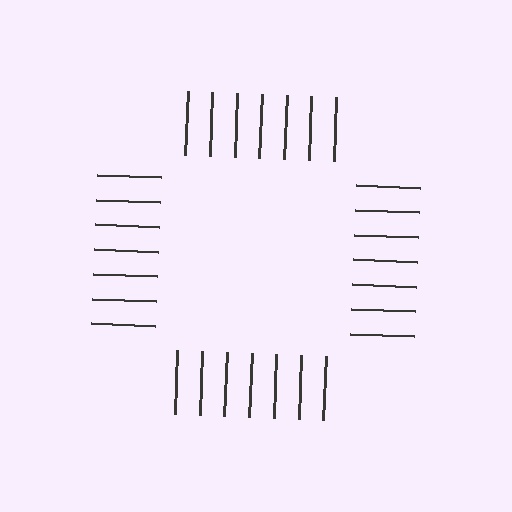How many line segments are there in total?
28 — 7 along each of the 4 edges.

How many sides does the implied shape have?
4 sides — the line-ends trace a square.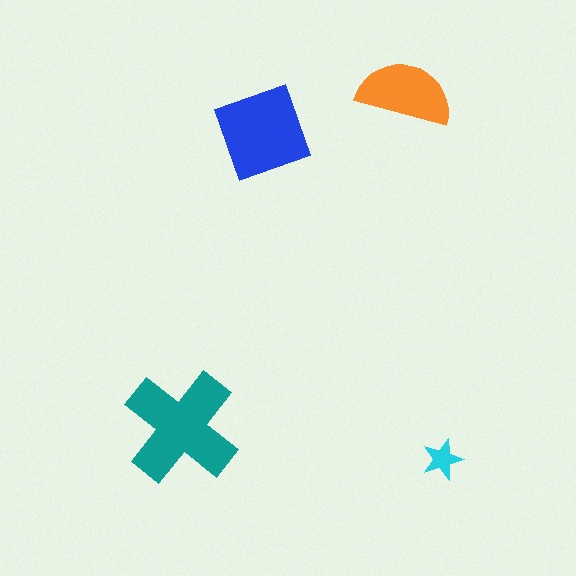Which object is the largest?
The teal cross.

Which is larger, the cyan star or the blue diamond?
The blue diamond.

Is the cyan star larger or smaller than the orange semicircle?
Smaller.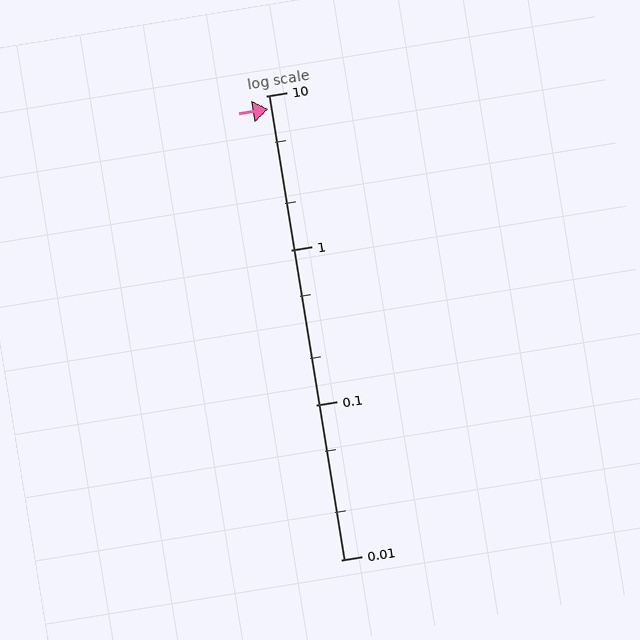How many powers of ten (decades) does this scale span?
The scale spans 3 decades, from 0.01 to 10.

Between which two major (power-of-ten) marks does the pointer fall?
The pointer is between 1 and 10.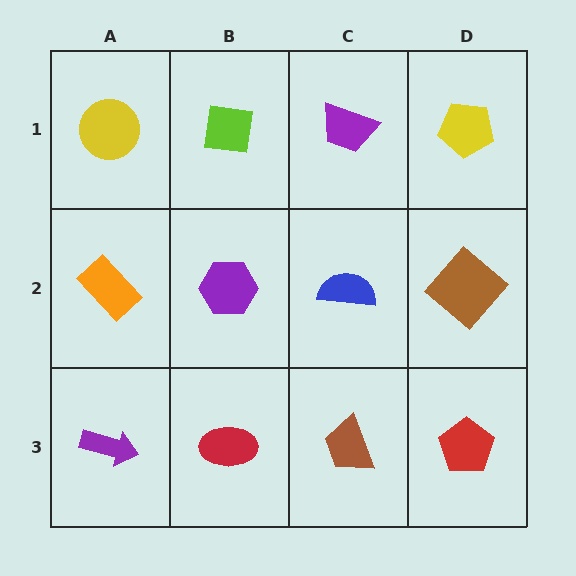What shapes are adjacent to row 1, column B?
A purple hexagon (row 2, column B), a yellow circle (row 1, column A), a purple trapezoid (row 1, column C).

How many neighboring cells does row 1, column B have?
3.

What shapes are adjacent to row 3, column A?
An orange rectangle (row 2, column A), a red ellipse (row 3, column B).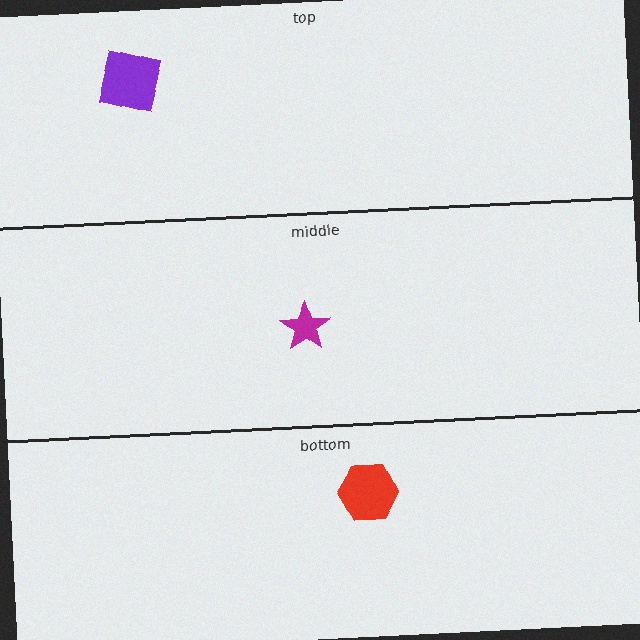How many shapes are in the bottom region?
1.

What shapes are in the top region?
The purple square.